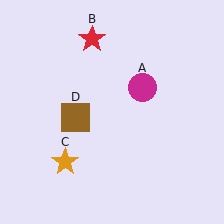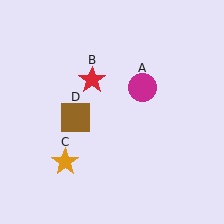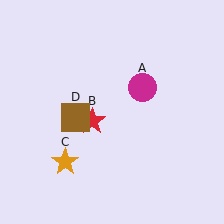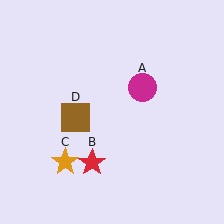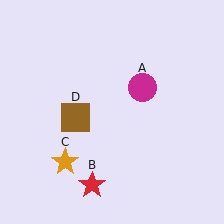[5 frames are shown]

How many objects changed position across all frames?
1 object changed position: red star (object B).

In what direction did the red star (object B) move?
The red star (object B) moved down.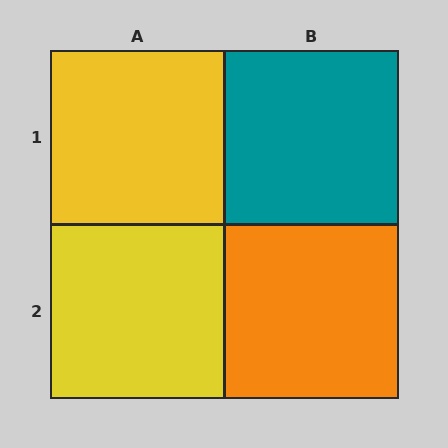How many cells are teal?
1 cell is teal.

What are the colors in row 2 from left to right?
Yellow, orange.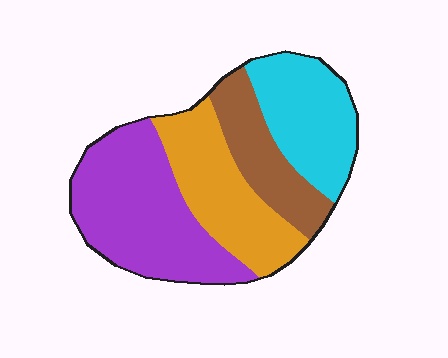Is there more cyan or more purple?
Purple.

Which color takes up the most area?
Purple, at roughly 35%.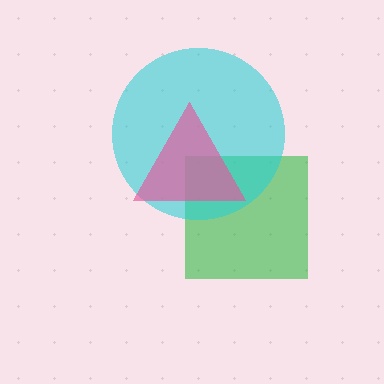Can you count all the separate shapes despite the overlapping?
Yes, there are 3 separate shapes.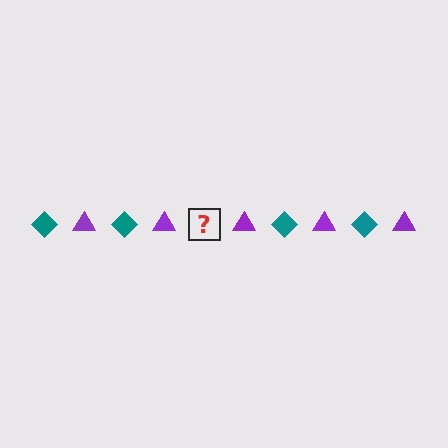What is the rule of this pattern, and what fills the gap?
The rule is that the pattern alternates between teal diamond and purple triangle. The gap should be filled with a teal diamond.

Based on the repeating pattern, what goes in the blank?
The blank should be a teal diamond.